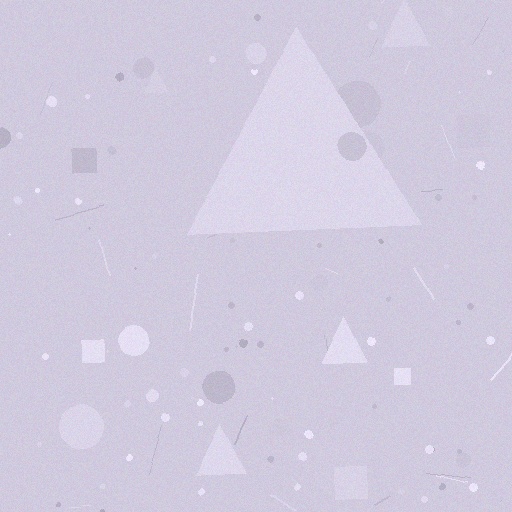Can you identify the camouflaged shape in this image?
The camouflaged shape is a triangle.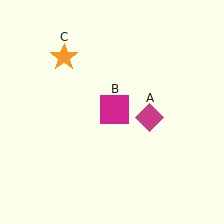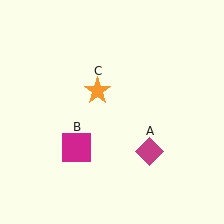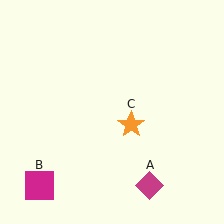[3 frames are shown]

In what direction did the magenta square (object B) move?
The magenta square (object B) moved down and to the left.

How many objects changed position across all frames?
3 objects changed position: magenta diamond (object A), magenta square (object B), orange star (object C).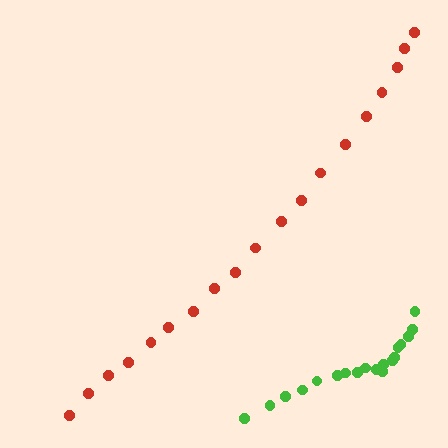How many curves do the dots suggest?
There are 2 distinct paths.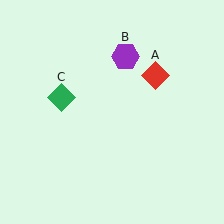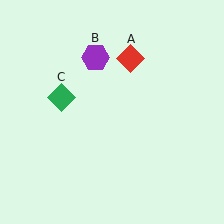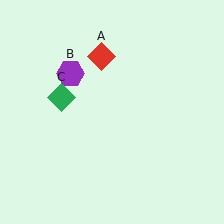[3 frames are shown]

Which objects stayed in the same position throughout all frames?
Green diamond (object C) remained stationary.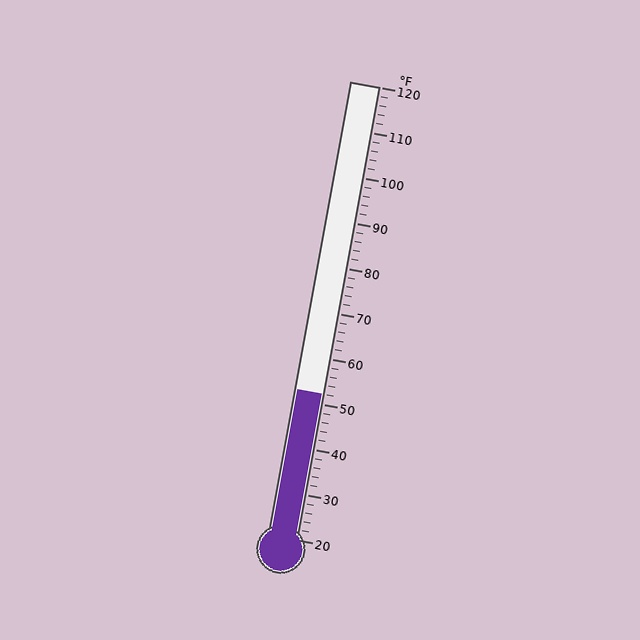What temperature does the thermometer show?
The thermometer shows approximately 52°F.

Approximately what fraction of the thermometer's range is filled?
The thermometer is filled to approximately 30% of its range.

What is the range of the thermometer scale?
The thermometer scale ranges from 20°F to 120°F.